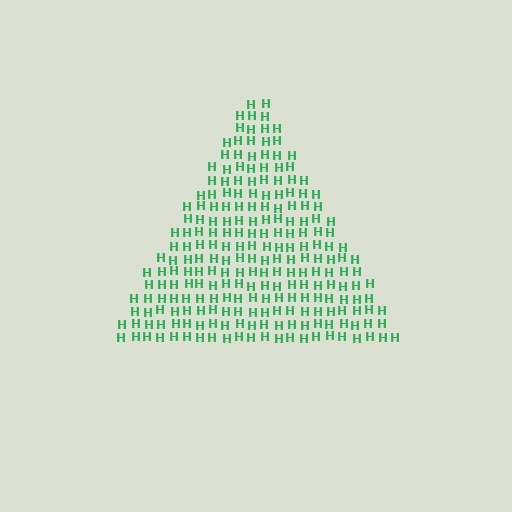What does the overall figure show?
The overall figure shows a triangle.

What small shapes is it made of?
It is made of small letter H's.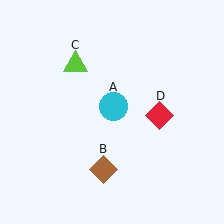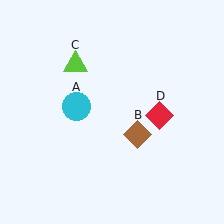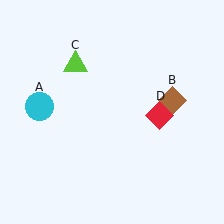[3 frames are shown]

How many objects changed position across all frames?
2 objects changed position: cyan circle (object A), brown diamond (object B).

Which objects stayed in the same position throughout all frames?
Lime triangle (object C) and red diamond (object D) remained stationary.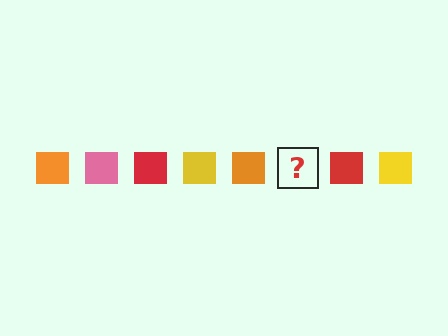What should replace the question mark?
The question mark should be replaced with a pink square.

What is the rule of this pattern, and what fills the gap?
The rule is that the pattern cycles through orange, pink, red, yellow squares. The gap should be filled with a pink square.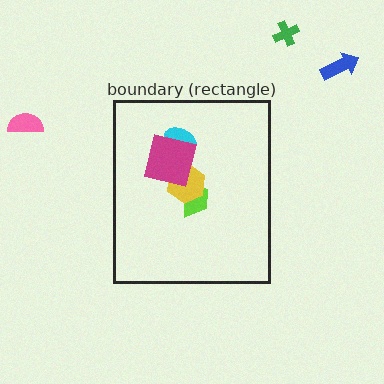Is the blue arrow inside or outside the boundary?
Outside.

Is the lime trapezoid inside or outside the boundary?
Inside.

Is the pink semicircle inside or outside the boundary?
Outside.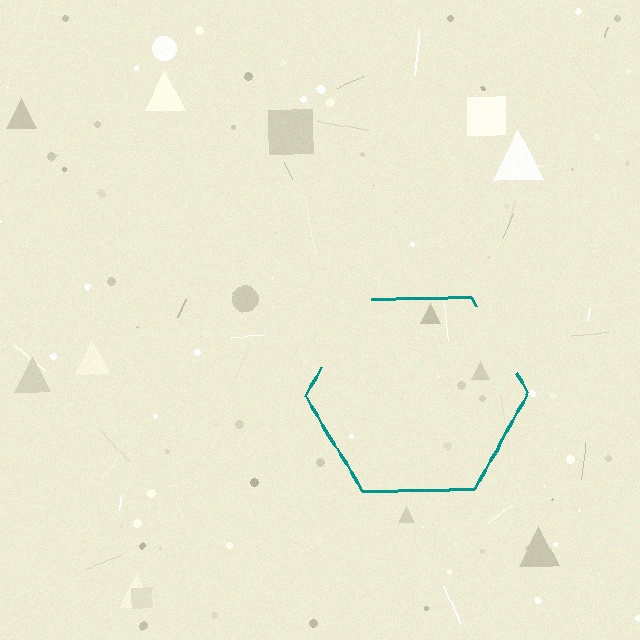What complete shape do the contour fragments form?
The contour fragments form a hexagon.